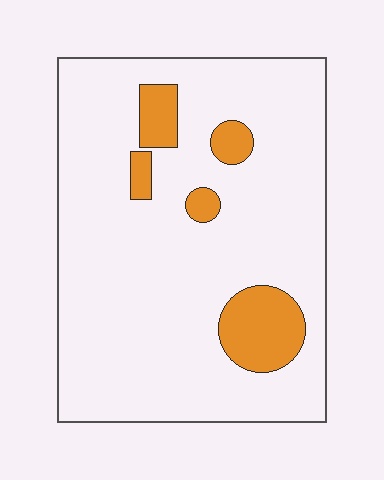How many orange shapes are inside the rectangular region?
5.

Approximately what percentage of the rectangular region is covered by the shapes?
Approximately 10%.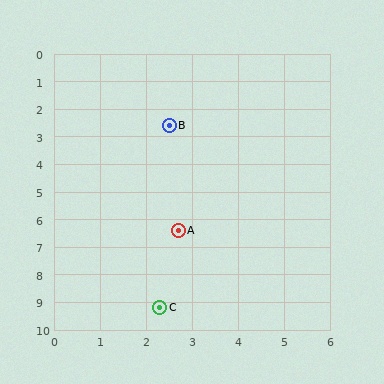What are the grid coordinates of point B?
Point B is at approximately (2.5, 2.6).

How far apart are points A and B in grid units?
Points A and B are about 3.8 grid units apart.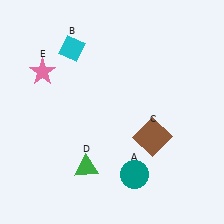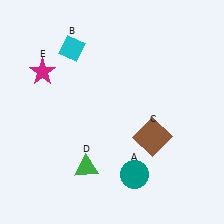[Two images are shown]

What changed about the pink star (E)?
In Image 1, E is pink. In Image 2, it changed to magenta.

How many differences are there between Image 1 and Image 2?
There is 1 difference between the two images.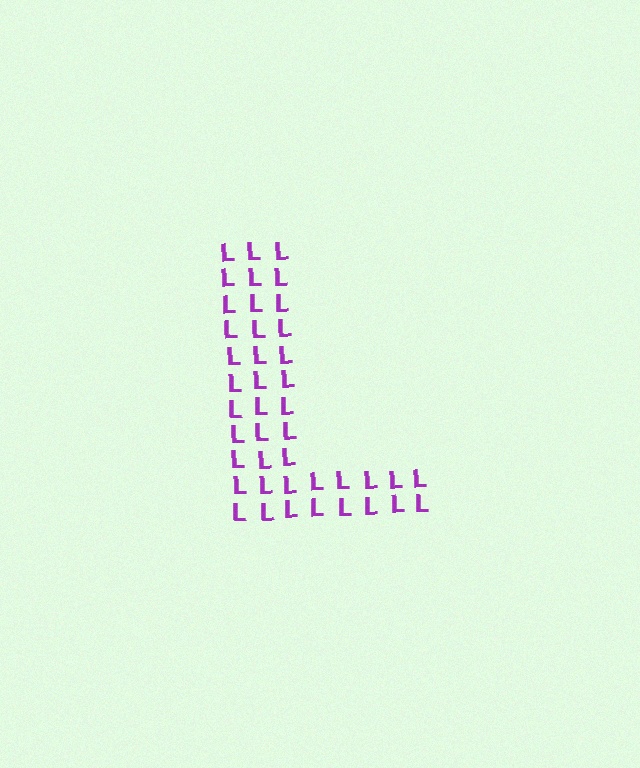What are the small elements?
The small elements are letter L's.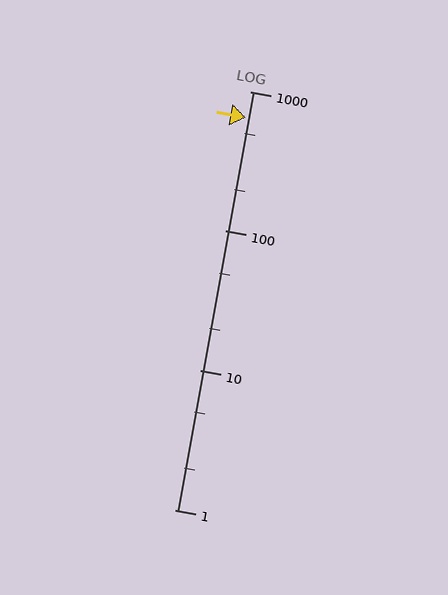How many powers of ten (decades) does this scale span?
The scale spans 3 decades, from 1 to 1000.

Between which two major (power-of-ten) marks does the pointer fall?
The pointer is between 100 and 1000.